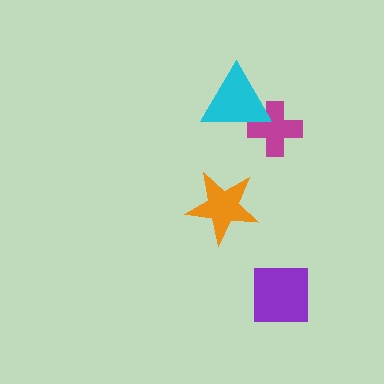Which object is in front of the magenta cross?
The cyan triangle is in front of the magenta cross.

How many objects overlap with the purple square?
0 objects overlap with the purple square.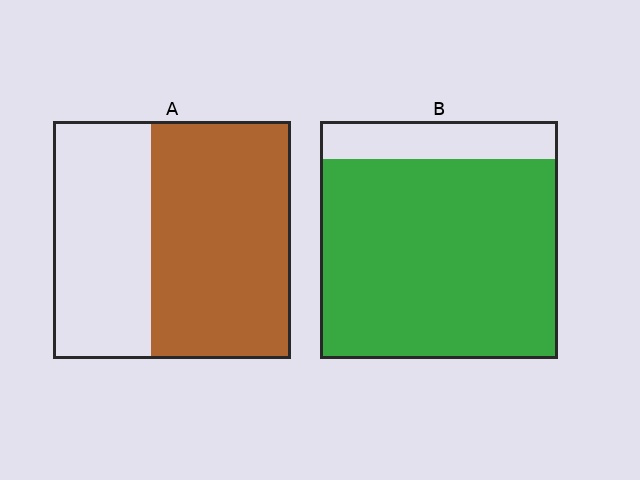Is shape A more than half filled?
Yes.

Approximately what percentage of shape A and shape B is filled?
A is approximately 60% and B is approximately 85%.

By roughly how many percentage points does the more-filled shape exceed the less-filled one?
By roughly 25 percentage points (B over A).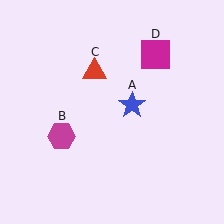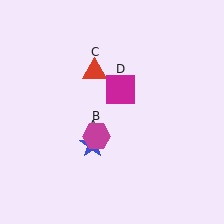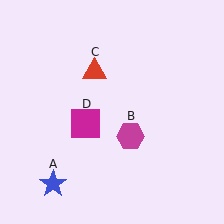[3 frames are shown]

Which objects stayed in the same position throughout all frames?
Red triangle (object C) remained stationary.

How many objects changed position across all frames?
3 objects changed position: blue star (object A), magenta hexagon (object B), magenta square (object D).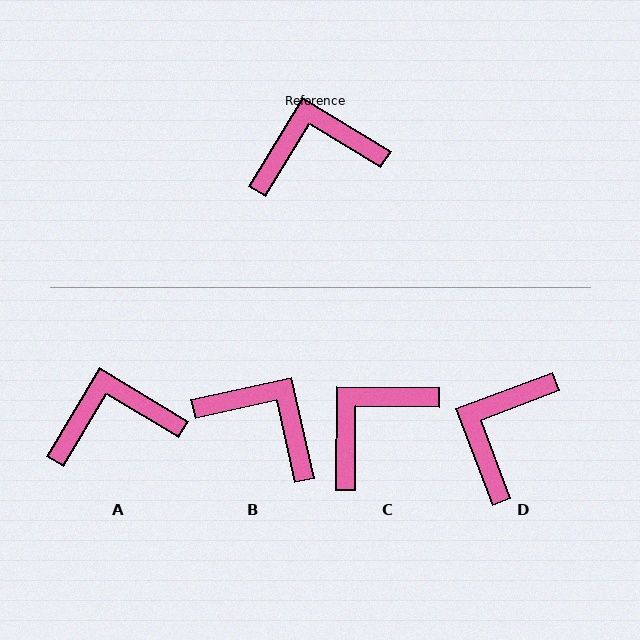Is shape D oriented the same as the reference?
No, it is off by about 52 degrees.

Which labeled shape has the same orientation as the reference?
A.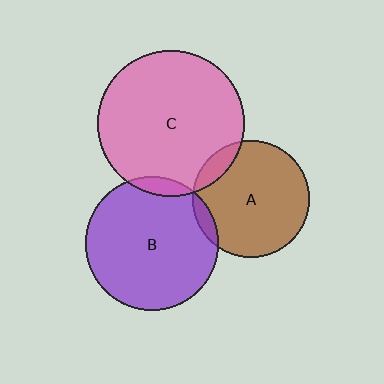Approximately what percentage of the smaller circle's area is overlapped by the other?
Approximately 5%.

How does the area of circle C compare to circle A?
Approximately 1.6 times.